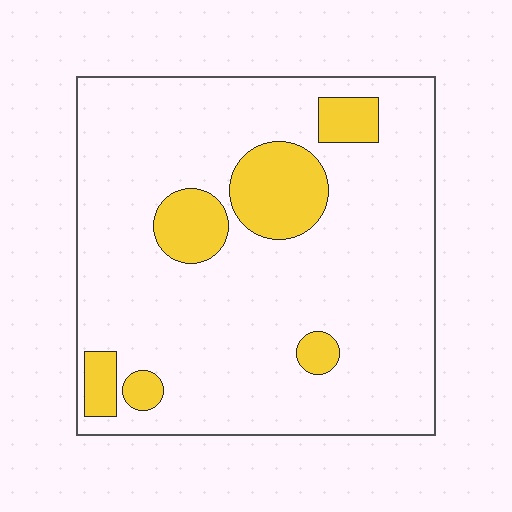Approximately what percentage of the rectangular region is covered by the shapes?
Approximately 15%.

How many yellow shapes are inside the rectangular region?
6.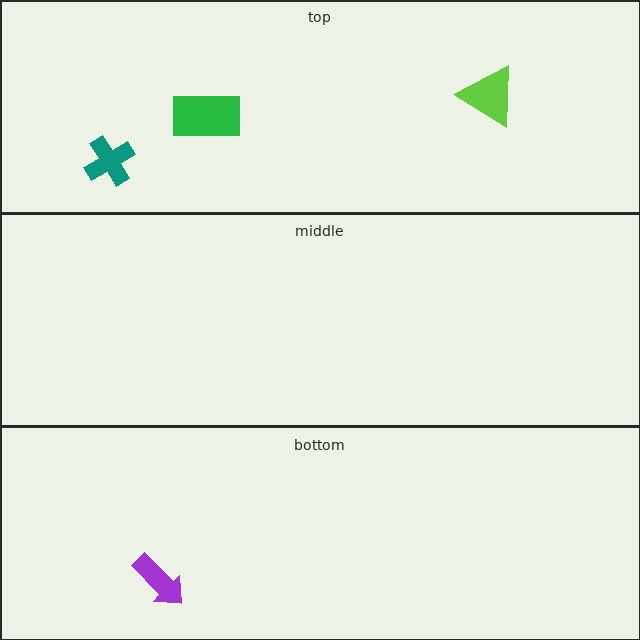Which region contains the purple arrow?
The bottom region.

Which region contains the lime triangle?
The top region.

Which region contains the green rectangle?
The top region.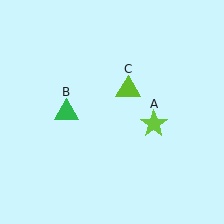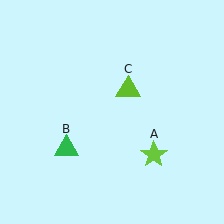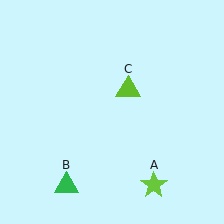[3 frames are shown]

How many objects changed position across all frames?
2 objects changed position: lime star (object A), green triangle (object B).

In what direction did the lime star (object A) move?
The lime star (object A) moved down.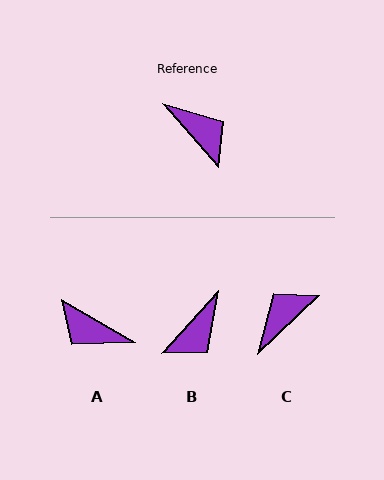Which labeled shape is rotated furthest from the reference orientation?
A, about 161 degrees away.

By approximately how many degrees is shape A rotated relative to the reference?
Approximately 161 degrees clockwise.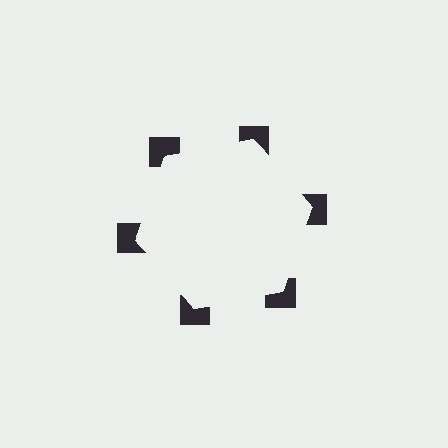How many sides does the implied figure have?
6 sides.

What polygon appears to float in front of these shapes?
An illusory hexagon — its edges are inferred from the aligned wedge cuts in the notched squares, not physically drawn.